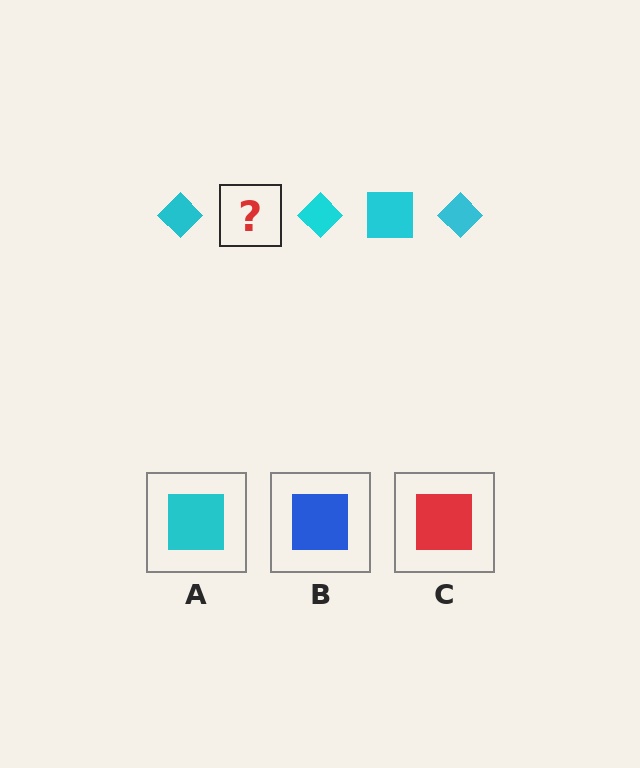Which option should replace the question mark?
Option A.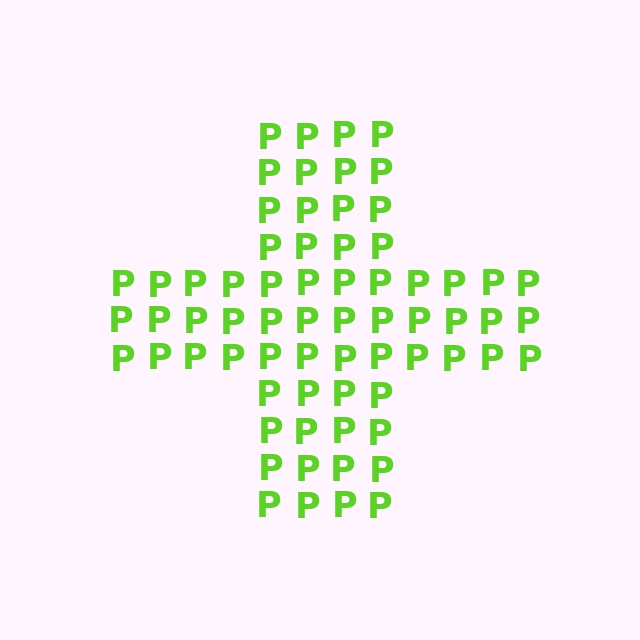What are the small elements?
The small elements are letter P's.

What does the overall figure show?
The overall figure shows a cross.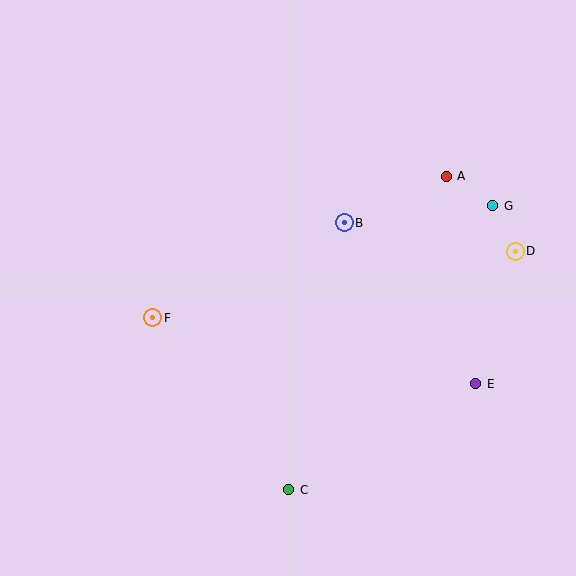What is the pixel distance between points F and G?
The distance between F and G is 358 pixels.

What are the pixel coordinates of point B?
Point B is at (344, 223).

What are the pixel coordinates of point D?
Point D is at (515, 251).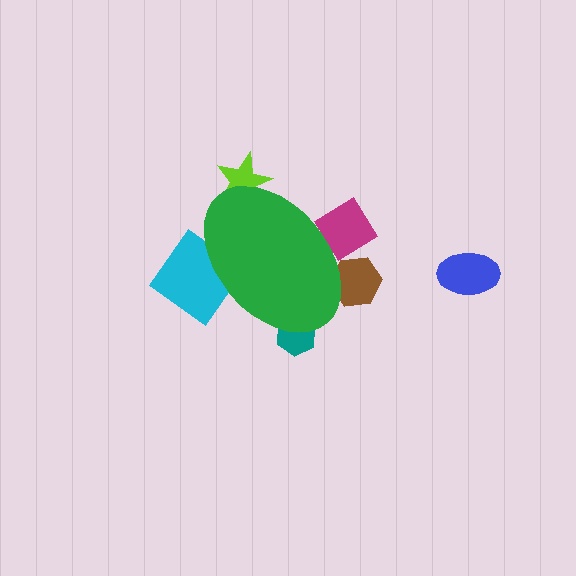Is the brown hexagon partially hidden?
Yes, the brown hexagon is partially hidden behind the green ellipse.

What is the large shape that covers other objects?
A green ellipse.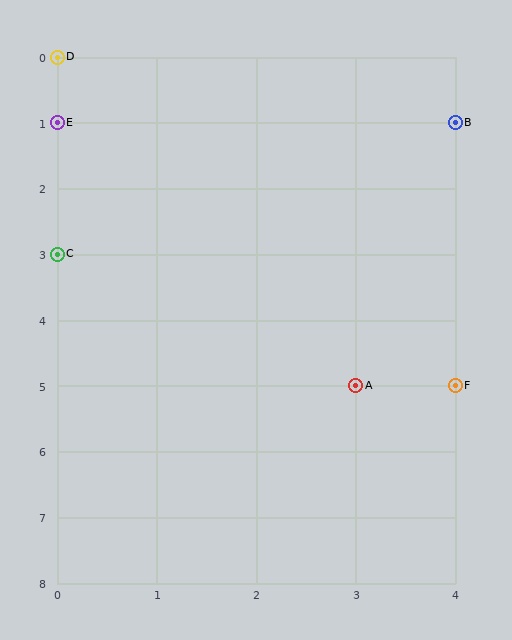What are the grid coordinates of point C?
Point C is at grid coordinates (0, 3).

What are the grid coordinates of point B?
Point B is at grid coordinates (4, 1).